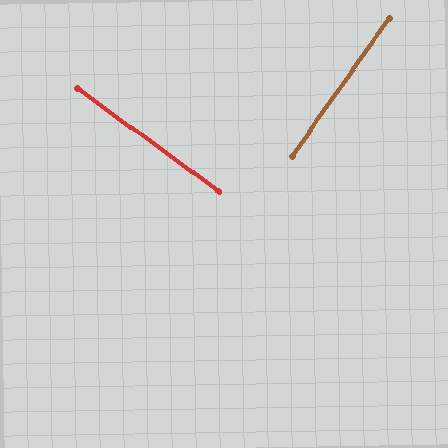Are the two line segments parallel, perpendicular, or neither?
Perpendicular — they meet at approximately 90°.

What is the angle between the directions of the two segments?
Approximately 90 degrees.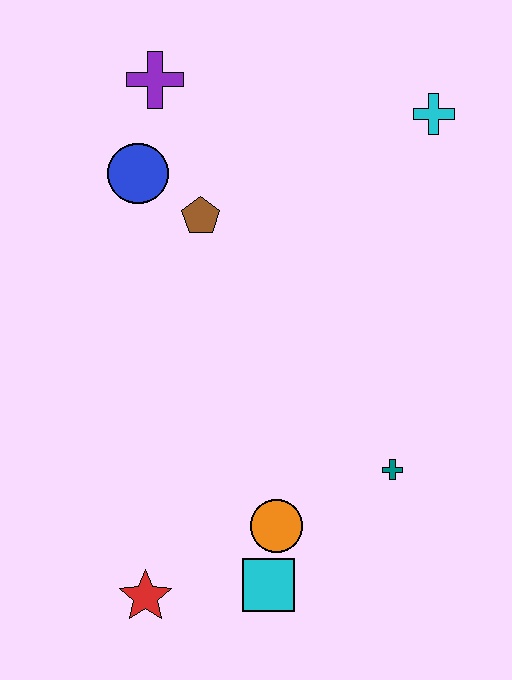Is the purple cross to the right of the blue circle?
Yes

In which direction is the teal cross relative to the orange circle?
The teal cross is to the right of the orange circle.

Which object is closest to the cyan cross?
The brown pentagon is closest to the cyan cross.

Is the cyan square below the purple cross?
Yes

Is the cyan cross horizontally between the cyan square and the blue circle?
No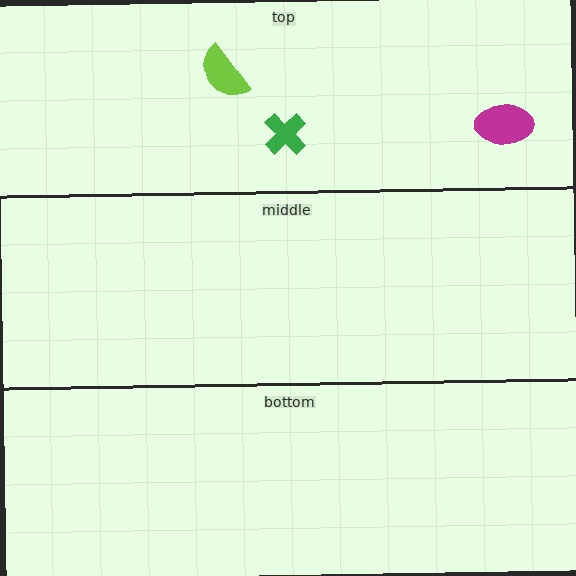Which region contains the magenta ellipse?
The top region.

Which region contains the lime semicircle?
The top region.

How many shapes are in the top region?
3.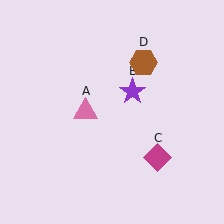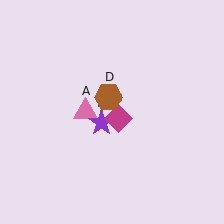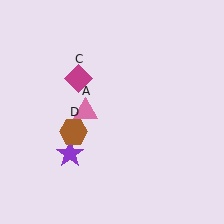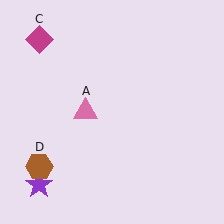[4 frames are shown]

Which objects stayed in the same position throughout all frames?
Pink triangle (object A) remained stationary.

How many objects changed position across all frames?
3 objects changed position: purple star (object B), magenta diamond (object C), brown hexagon (object D).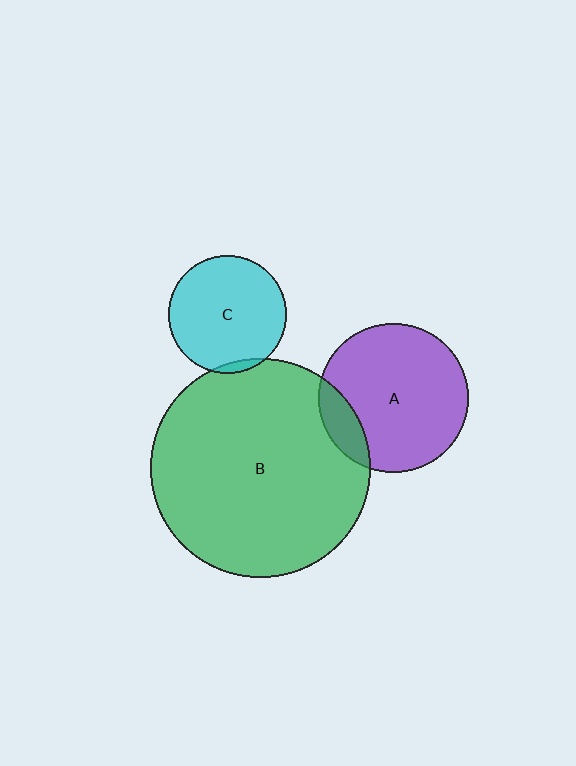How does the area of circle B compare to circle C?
Approximately 3.5 times.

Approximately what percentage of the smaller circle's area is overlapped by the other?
Approximately 5%.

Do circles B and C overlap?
Yes.